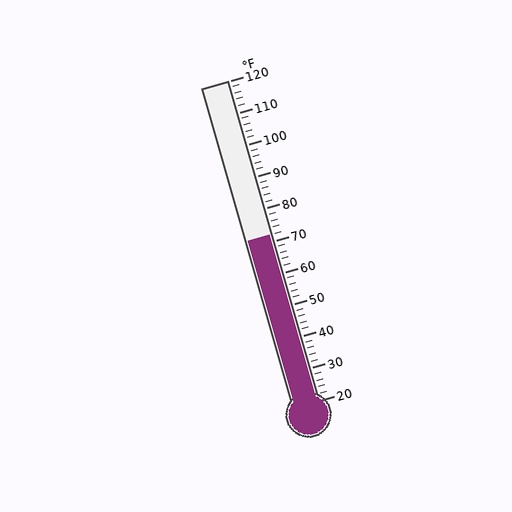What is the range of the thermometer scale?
The thermometer scale ranges from 20°F to 120°F.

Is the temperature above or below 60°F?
The temperature is above 60°F.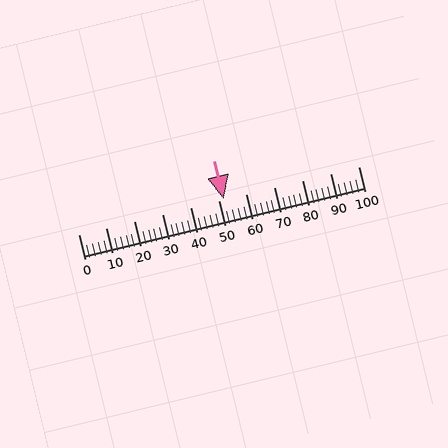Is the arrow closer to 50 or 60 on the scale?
The arrow is closer to 50.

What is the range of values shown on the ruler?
The ruler shows values from 0 to 100.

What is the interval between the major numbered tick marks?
The major tick marks are spaced 10 units apart.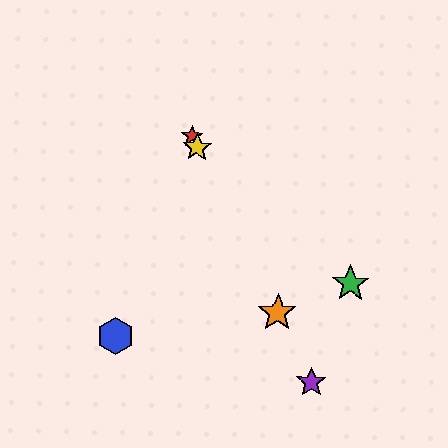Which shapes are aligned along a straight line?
The red star, the yellow star, the purple star, the orange star are aligned along a straight line.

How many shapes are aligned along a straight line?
4 shapes (the red star, the yellow star, the purple star, the orange star) are aligned along a straight line.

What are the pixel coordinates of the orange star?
The orange star is at (277, 313).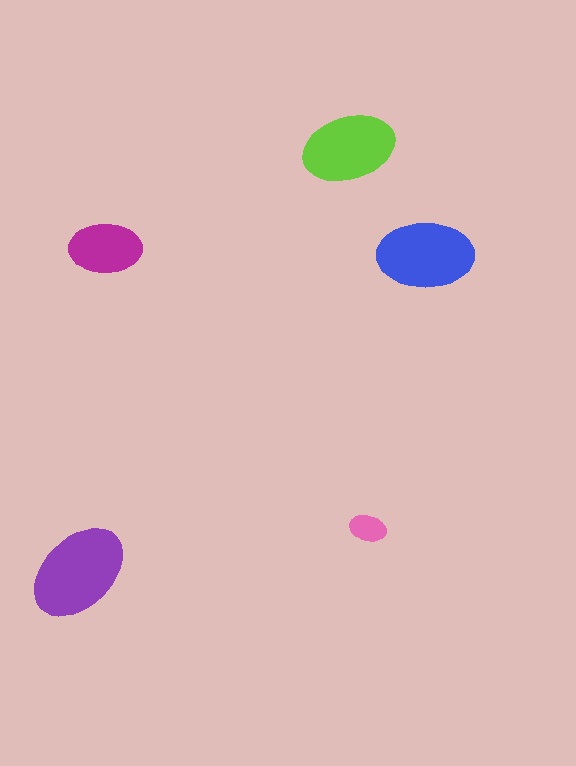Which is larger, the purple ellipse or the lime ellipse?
The purple one.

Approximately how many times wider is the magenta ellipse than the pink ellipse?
About 2 times wider.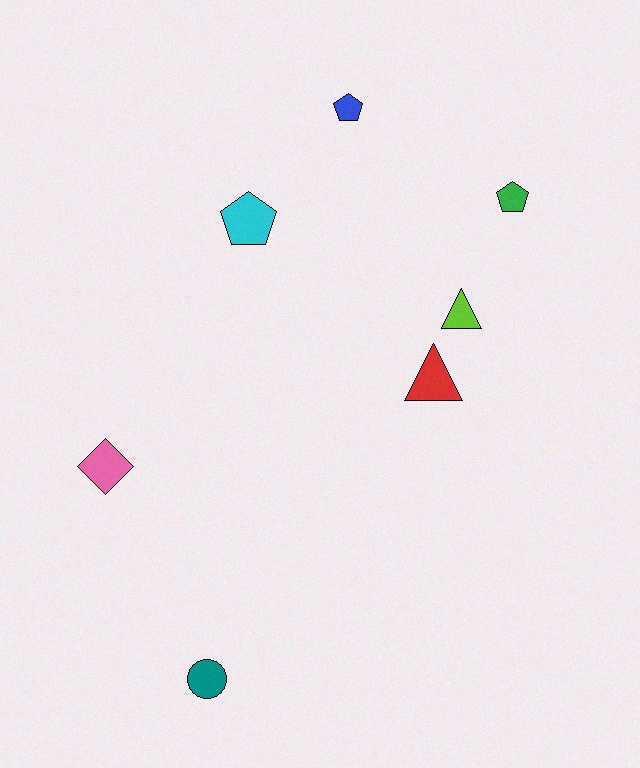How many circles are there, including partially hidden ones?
There is 1 circle.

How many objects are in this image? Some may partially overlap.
There are 7 objects.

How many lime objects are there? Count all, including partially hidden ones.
There is 1 lime object.